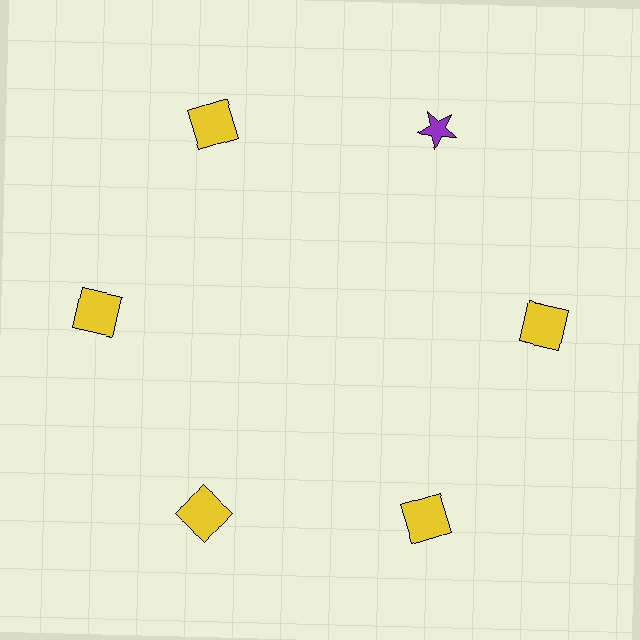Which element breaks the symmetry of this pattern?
The purple star at roughly the 1 o'clock position breaks the symmetry. All other shapes are yellow squares.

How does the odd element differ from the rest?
It differs in both color (purple instead of yellow) and shape (star instead of square).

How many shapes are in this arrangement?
There are 6 shapes arranged in a ring pattern.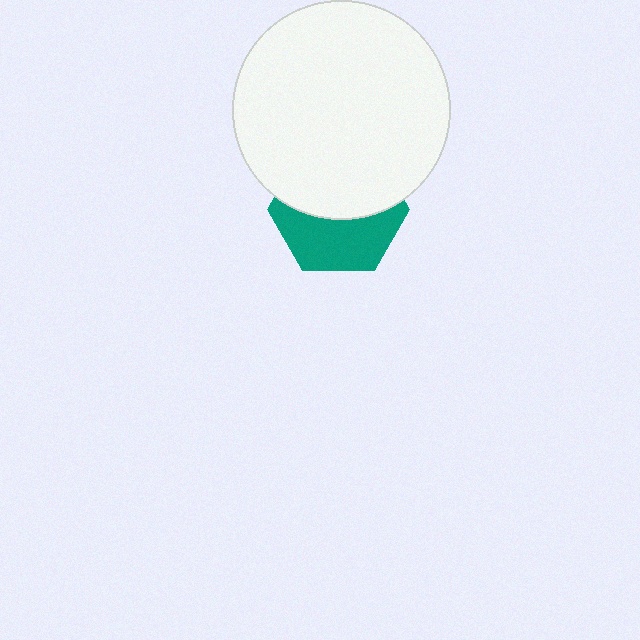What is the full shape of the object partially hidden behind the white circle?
The partially hidden object is a teal hexagon.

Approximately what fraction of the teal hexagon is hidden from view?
Roughly 53% of the teal hexagon is hidden behind the white circle.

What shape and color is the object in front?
The object in front is a white circle.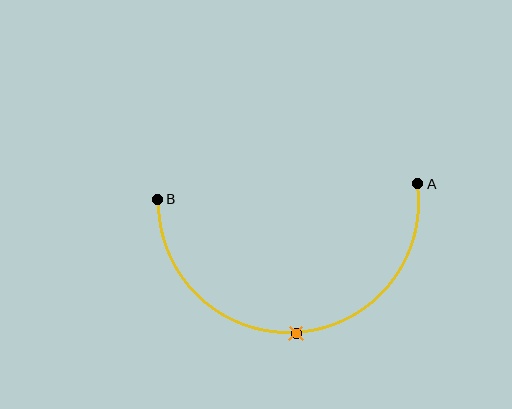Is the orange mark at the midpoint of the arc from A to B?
Yes. The orange mark lies on the arc at equal arc-length from both A and B — it is the arc midpoint.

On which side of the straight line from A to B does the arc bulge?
The arc bulges below the straight line connecting A and B.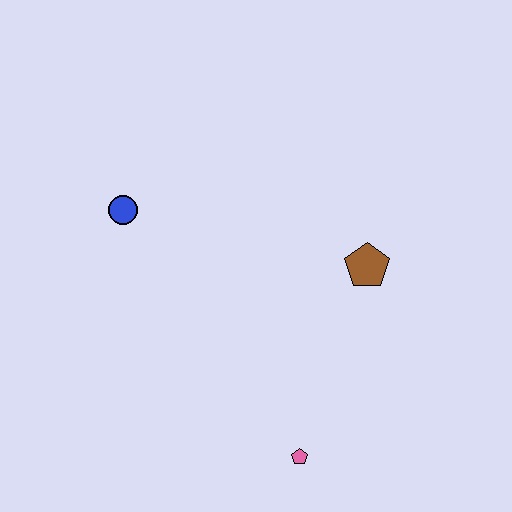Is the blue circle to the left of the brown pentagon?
Yes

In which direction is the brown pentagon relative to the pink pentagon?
The brown pentagon is above the pink pentagon.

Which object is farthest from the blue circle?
The pink pentagon is farthest from the blue circle.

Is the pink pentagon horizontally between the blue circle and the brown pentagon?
Yes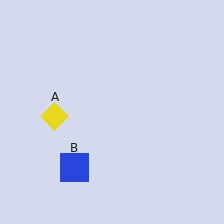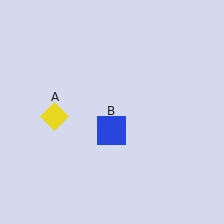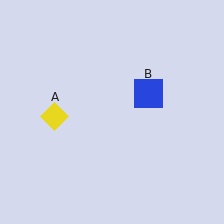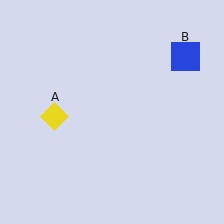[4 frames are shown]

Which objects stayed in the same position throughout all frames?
Yellow diamond (object A) remained stationary.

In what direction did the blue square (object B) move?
The blue square (object B) moved up and to the right.